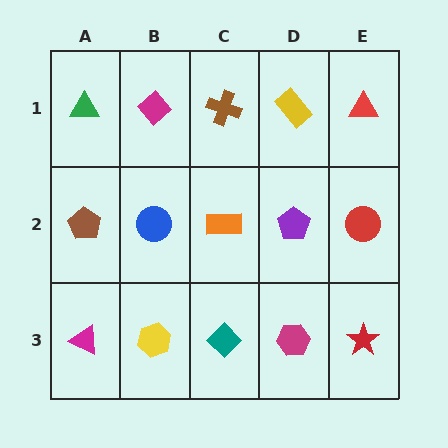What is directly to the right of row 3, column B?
A teal diamond.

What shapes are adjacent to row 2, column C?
A brown cross (row 1, column C), a teal diamond (row 3, column C), a blue circle (row 2, column B), a purple pentagon (row 2, column D).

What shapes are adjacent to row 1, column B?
A blue circle (row 2, column B), a green triangle (row 1, column A), a brown cross (row 1, column C).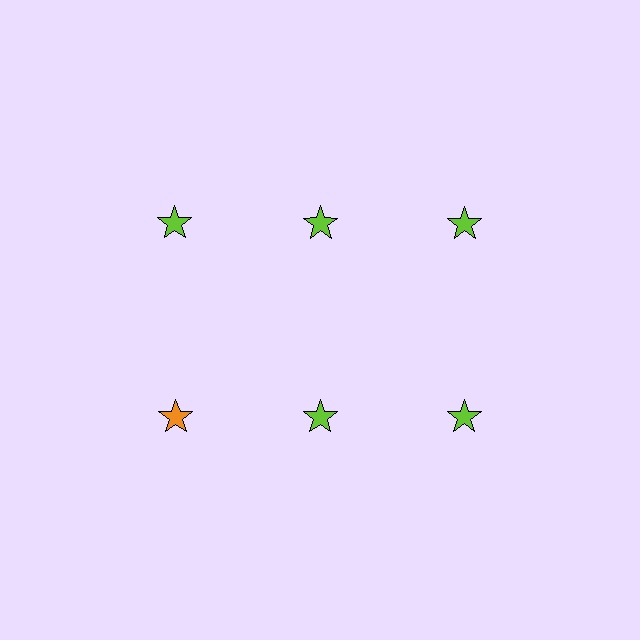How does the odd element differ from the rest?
It has a different color: orange instead of lime.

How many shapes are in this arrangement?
There are 6 shapes arranged in a grid pattern.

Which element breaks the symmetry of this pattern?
The orange star in the second row, leftmost column breaks the symmetry. All other shapes are lime stars.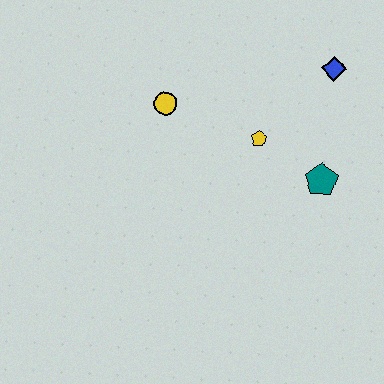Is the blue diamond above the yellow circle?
Yes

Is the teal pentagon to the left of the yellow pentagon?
No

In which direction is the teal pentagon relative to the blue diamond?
The teal pentagon is below the blue diamond.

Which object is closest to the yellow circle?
The yellow pentagon is closest to the yellow circle.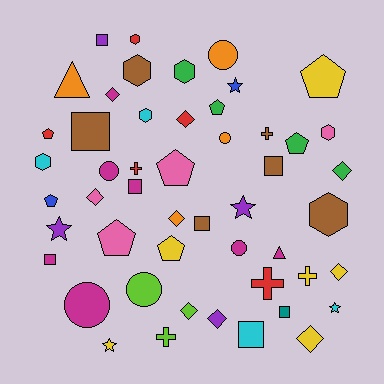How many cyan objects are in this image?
There are 4 cyan objects.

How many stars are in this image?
There are 5 stars.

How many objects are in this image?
There are 50 objects.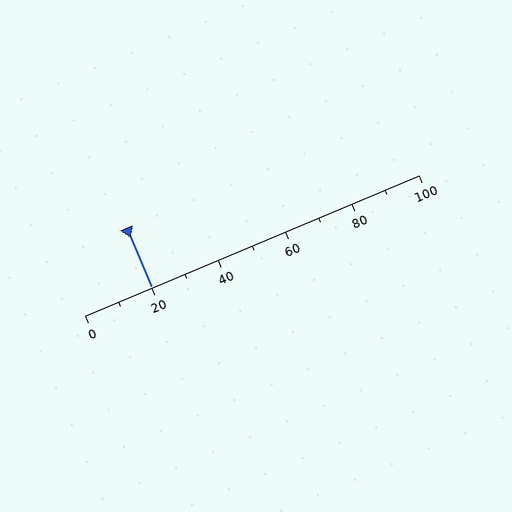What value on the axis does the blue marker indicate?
The marker indicates approximately 20.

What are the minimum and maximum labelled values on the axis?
The axis runs from 0 to 100.